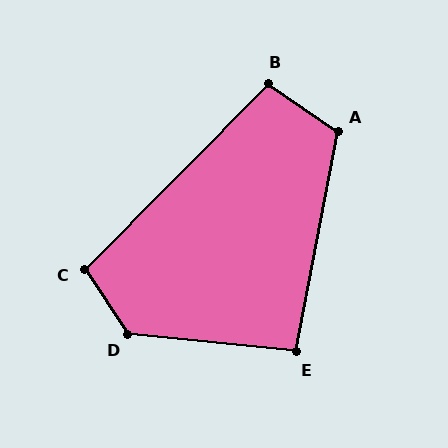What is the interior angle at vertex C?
Approximately 102 degrees (obtuse).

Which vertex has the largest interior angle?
D, at approximately 129 degrees.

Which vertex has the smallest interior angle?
E, at approximately 95 degrees.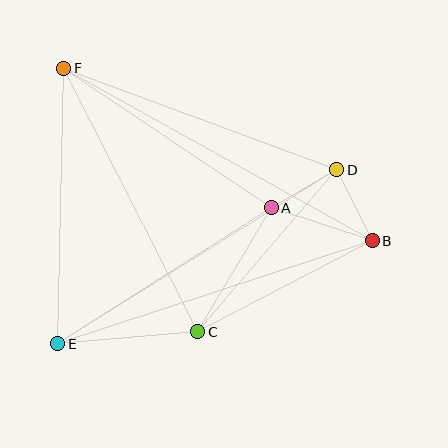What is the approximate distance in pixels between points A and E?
The distance between A and E is approximately 253 pixels.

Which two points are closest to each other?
Points A and D are closest to each other.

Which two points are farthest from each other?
Points B and F are farthest from each other.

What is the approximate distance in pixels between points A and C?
The distance between A and C is approximately 144 pixels.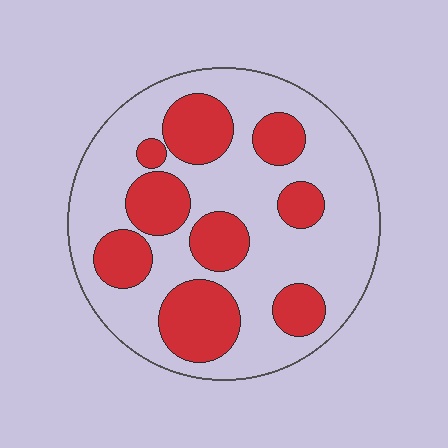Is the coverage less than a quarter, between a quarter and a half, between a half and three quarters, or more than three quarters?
Between a quarter and a half.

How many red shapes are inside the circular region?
9.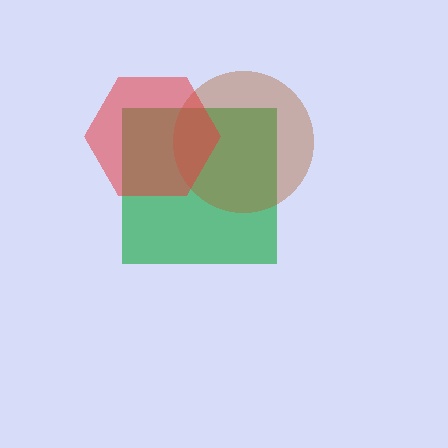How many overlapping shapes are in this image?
There are 3 overlapping shapes in the image.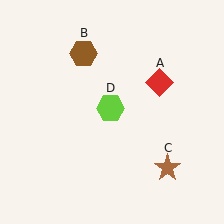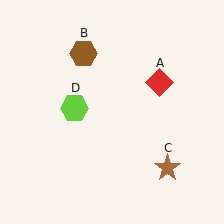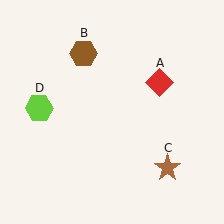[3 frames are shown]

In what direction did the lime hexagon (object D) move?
The lime hexagon (object D) moved left.